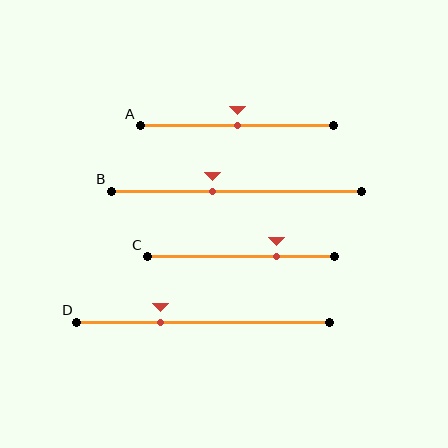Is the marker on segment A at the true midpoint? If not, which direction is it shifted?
Yes, the marker on segment A is at the true midpoint.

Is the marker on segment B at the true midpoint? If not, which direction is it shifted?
No, the marker on segment B is shifted to the left by about 9% of the segment length.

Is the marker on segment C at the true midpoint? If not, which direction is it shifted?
No, the marker on segment C is shifted to the right by about 19% of the segment length.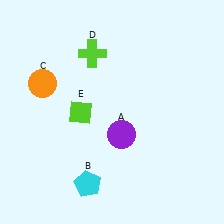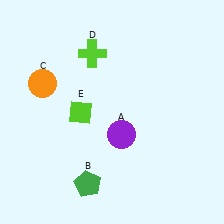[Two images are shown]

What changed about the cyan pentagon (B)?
In Image 1, B is cyan. In Image 2, it changed to green.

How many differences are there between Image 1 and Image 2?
There is 1 difference between the two images.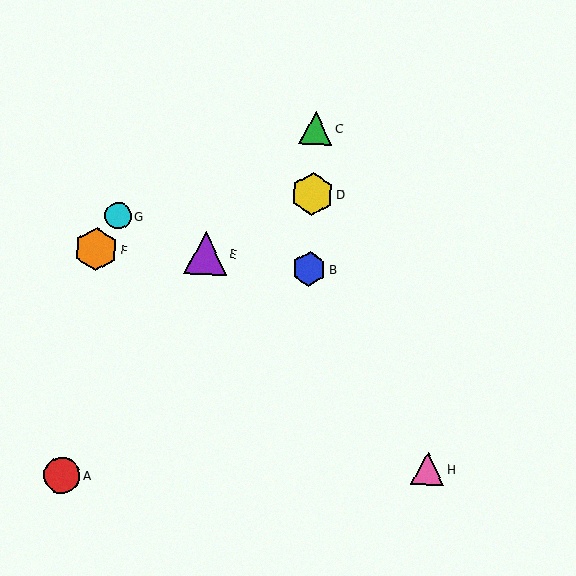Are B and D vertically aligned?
Yes, both are at x≈309.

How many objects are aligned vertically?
3 objects (B, C, D) are aligned vertically.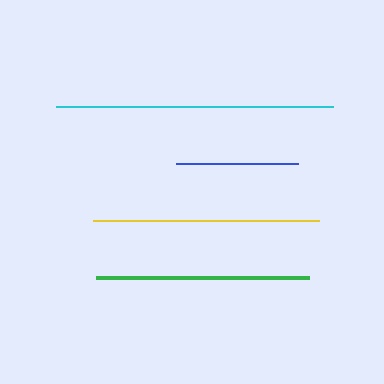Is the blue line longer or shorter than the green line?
The green line is longer than the blue line.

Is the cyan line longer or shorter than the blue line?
The cyan line is longer than the blue line.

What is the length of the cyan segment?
The cyan segment is approximately 277 pixels long.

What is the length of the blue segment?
The blue segment is approximately 122 pixels long.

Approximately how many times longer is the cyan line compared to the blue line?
The cyan line is approximately 2.3 times the length of the blue line.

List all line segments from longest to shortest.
From longest to shortest: cyan, yellow, green, blue.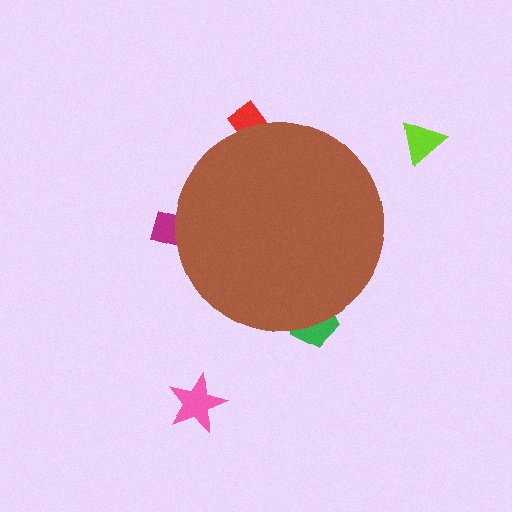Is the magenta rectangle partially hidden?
Yes, the magenta rectangle is partially hidden behind the brown circle.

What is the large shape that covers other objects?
A brown circle.